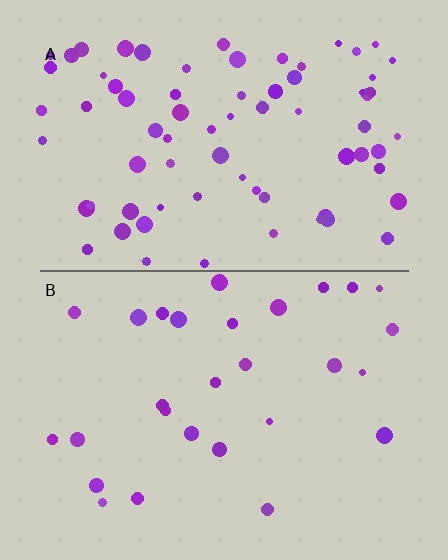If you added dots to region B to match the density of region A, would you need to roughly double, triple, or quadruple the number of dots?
Approximately triple.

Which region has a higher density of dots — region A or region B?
A (the top).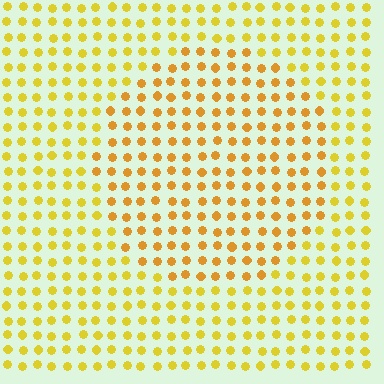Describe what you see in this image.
The image is filled with small yellow elements in a uniform arrangement. A circle-shaped region is visible where the elements are tinted to a slightly different hue, forming a subtle color boundary.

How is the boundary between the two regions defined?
The boundary is defined purely by a slight shift in hue (about 20 degrees). Spacing, size, and orientation are identical on both sides.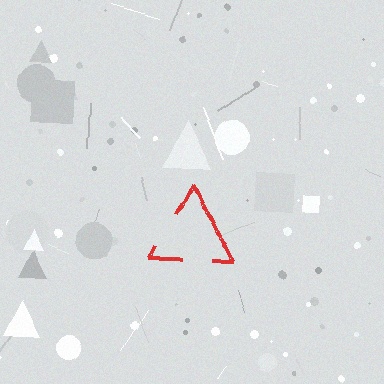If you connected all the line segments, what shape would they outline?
They would outline a triangle.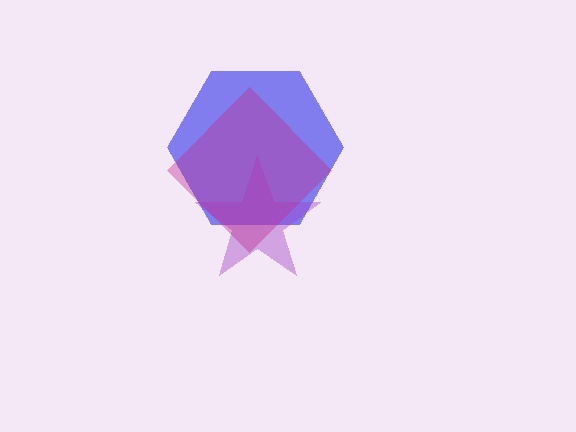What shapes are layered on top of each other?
The layered shapes are: a blue hexagon, a purple star, a magenta diamond.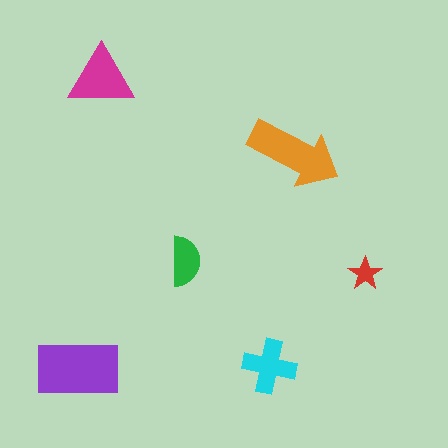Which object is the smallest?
The red star.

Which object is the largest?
The purple rectangle.